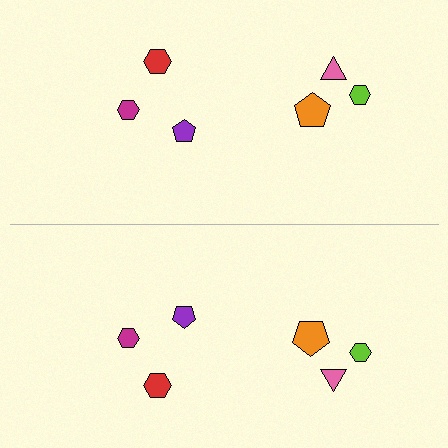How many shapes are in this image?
There are 12 shapes in this image.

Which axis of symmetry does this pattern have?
The pattern has a horizontal axis of symmetry running through the center of the image.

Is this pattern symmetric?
Yes, this pattern has bilateral (reflection) symmetry.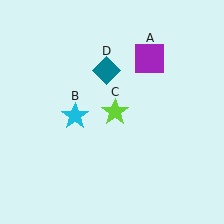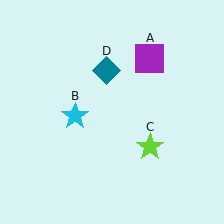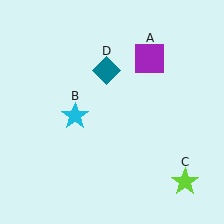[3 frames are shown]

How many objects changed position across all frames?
1 object changed position: lime star (object C).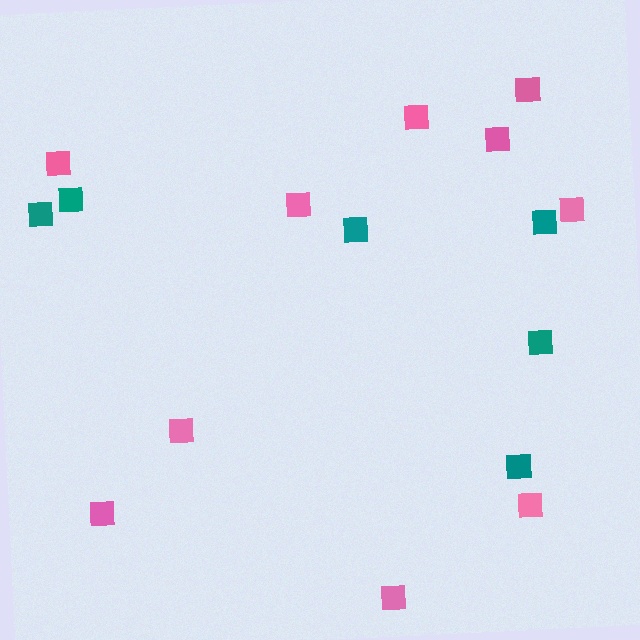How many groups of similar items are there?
There are 2 groups: one group of teal squares (6) and one group of pink squares (10).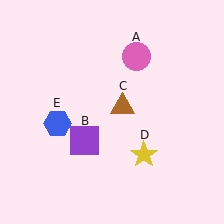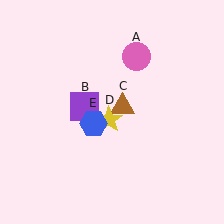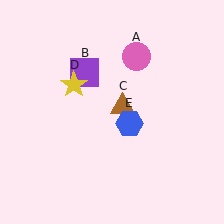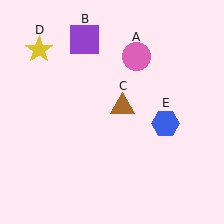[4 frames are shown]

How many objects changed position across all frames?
3 objects changed position: purple square (object B), yellow star (object D), blue hexagon (object E).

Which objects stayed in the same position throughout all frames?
Pink circle (object A) and brown triangle (object C) remained stationary.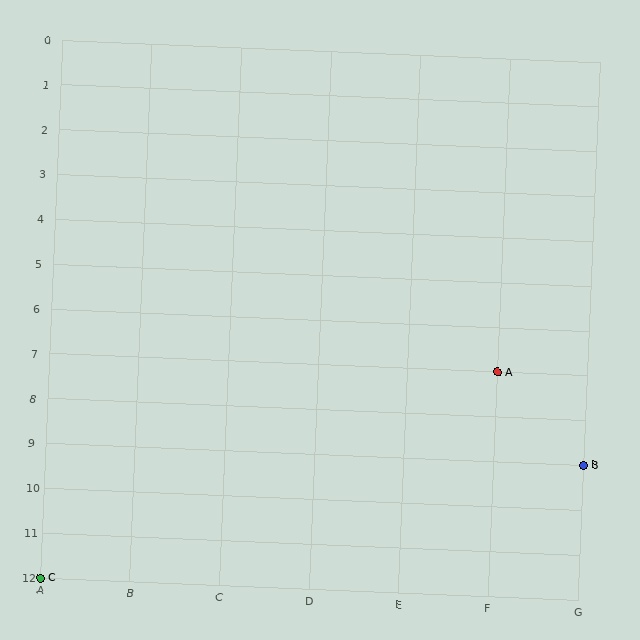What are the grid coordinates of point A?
Point A is at grid coordinates (F, 7).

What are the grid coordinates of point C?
Point C is at grid coordinates (A, 12).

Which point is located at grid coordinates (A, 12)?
Point C is at (A, 12).